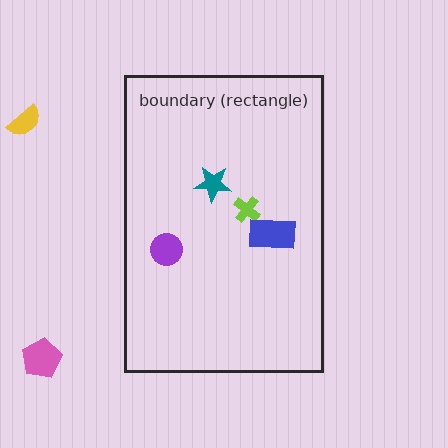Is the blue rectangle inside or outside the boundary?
Inside.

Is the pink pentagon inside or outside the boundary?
Outside.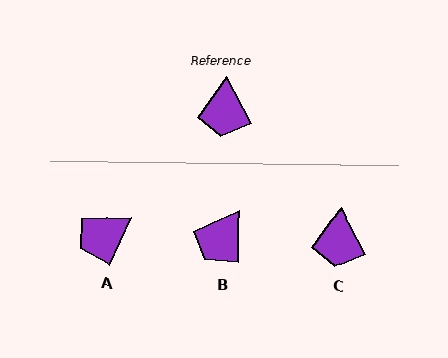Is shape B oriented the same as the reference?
No, it is off by about 28 degrees.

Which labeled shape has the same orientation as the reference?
C.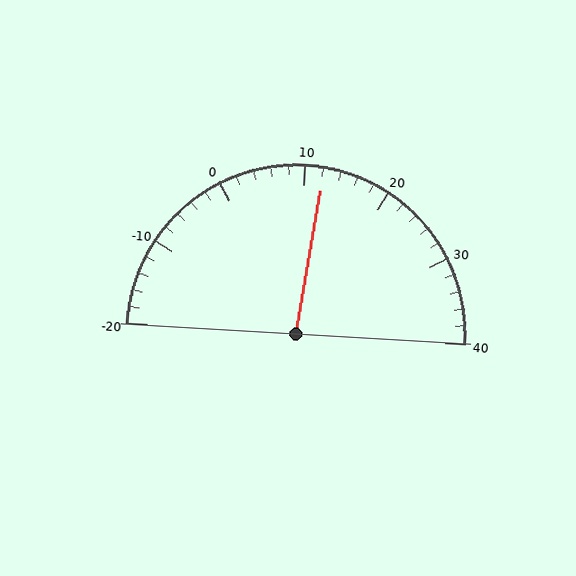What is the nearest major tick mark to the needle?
The nearest major tick mark is 10.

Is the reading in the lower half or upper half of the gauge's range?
The reading is in the upper half of the range (-20 to 40).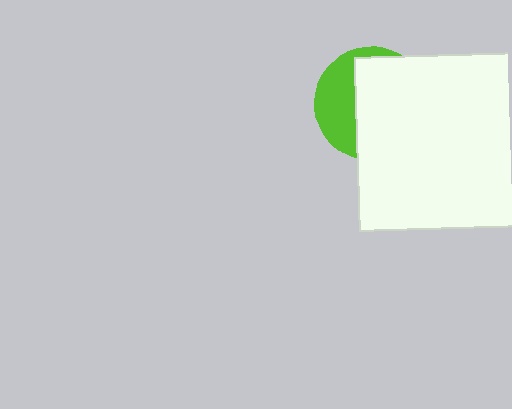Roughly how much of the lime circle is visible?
A small part of it is visible (roughly 35%).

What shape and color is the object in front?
The object in front is a white square.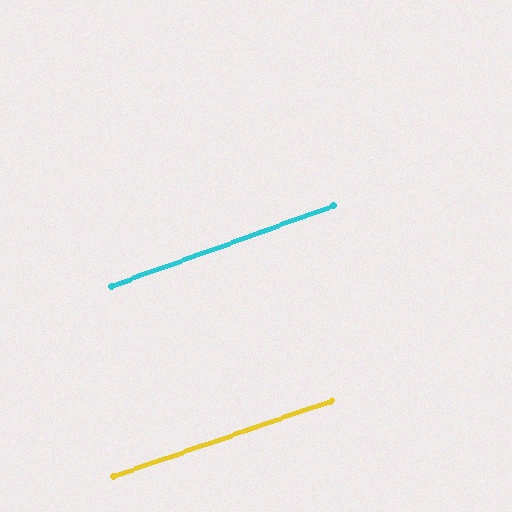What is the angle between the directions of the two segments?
Approximately 1 degree.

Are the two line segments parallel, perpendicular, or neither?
Parallel — their directions differ by only 0.9°.